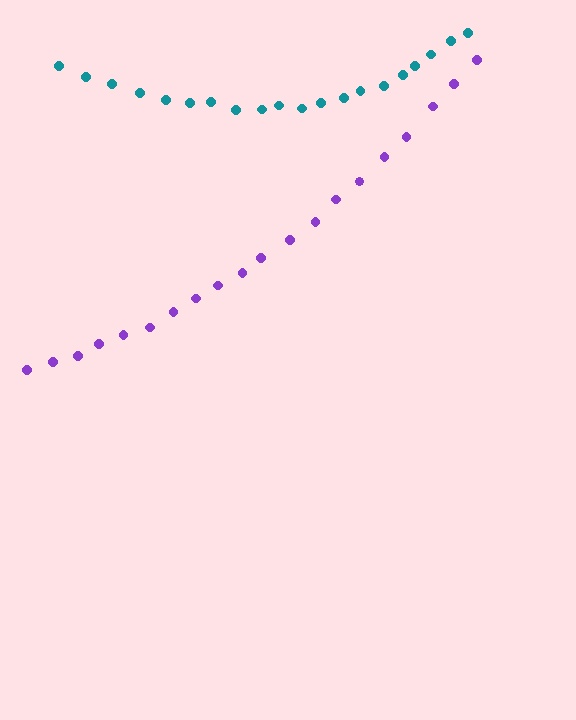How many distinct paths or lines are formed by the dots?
There are 2 distinct paths.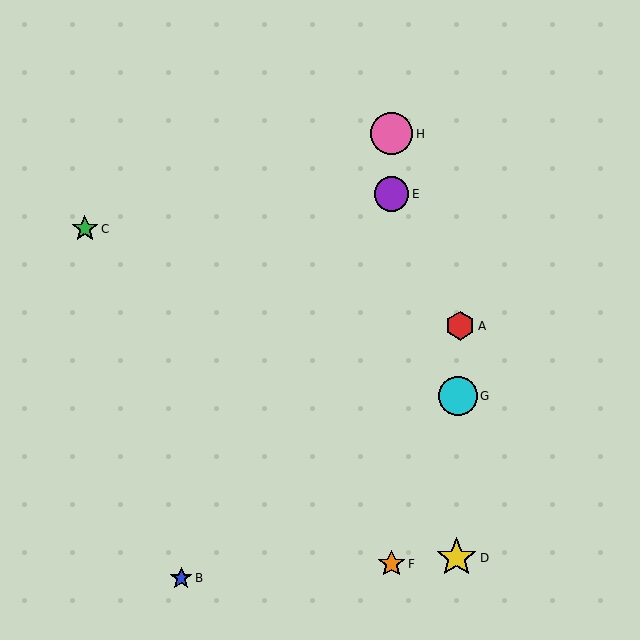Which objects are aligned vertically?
Objects E, F, H are aligned vertically.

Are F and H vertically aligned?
Yes, both are at x≈391.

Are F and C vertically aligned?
No, F is at x≈391 and C is at x≈85.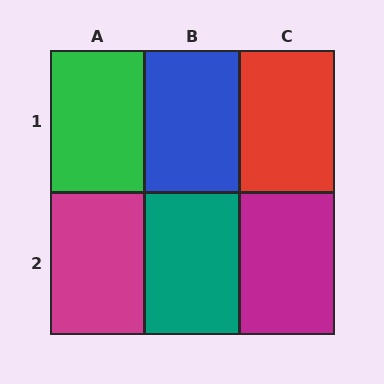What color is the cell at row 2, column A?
Magenta.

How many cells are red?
1 cell is red.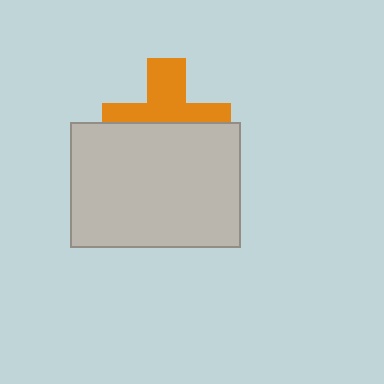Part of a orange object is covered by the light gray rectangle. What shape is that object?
It is a cross.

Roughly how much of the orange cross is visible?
About half of it is visible (roughly 48%).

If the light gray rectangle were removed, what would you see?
You would see the complete orange cross.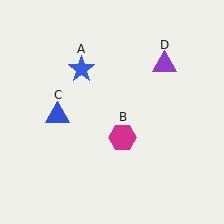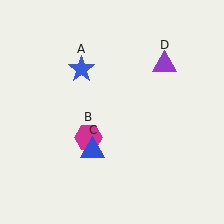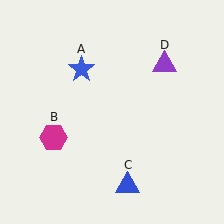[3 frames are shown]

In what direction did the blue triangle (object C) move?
The blue triangle (object C) moved down and to the right.